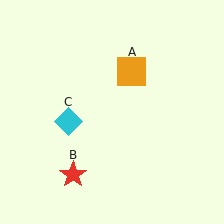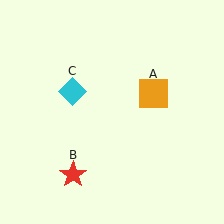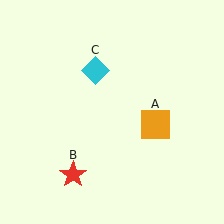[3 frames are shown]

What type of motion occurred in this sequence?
The orange square (object A), cyan diamond (object C) rotated clockwise around the center of the scene.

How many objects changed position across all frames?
2 objects changed position: orange square (object A), cyan diamond (object C).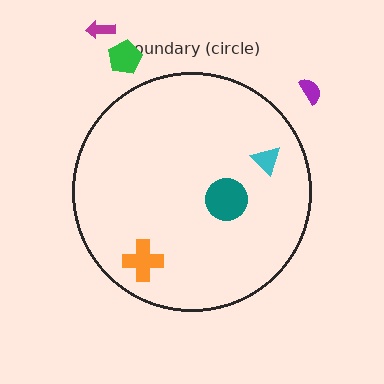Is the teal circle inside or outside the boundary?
Inside.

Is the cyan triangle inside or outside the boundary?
Inside.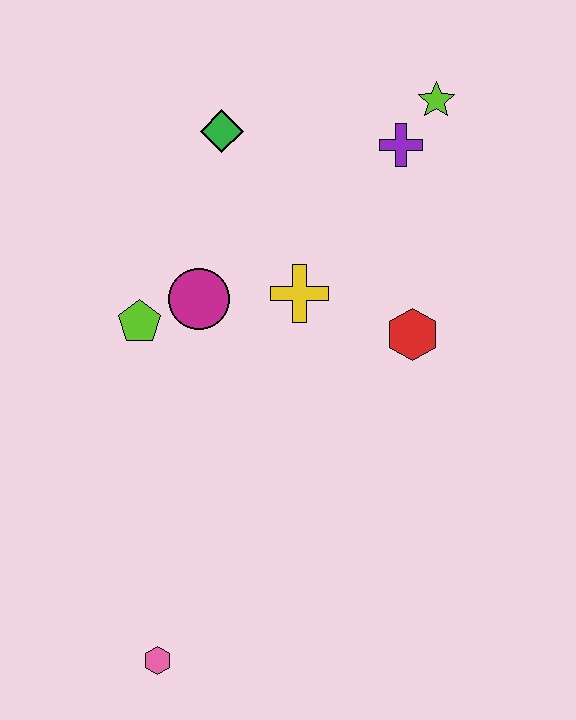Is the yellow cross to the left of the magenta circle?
No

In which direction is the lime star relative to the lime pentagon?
The lime star is to the right of the lime pentagon.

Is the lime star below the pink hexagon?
No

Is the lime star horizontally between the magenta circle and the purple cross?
No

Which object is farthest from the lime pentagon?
The lime star is farthest from the lime pentagon.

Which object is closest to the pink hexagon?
The lime pentagon is closest to the pink hexagon.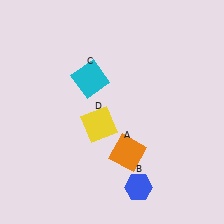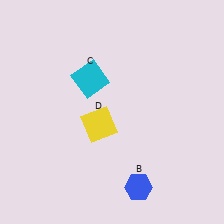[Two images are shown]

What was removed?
The orange square (A) was removed in Image 2.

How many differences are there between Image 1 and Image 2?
There is 1 difference between the two images.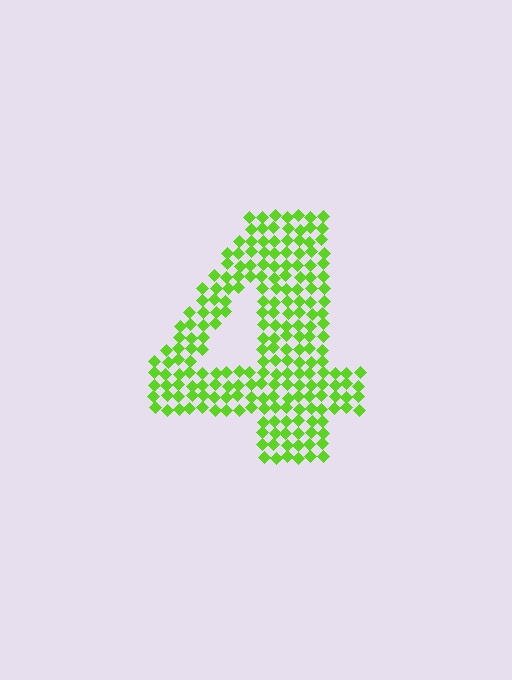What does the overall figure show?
The overall figure shows the digit 4.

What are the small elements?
The small elements are diamonds.